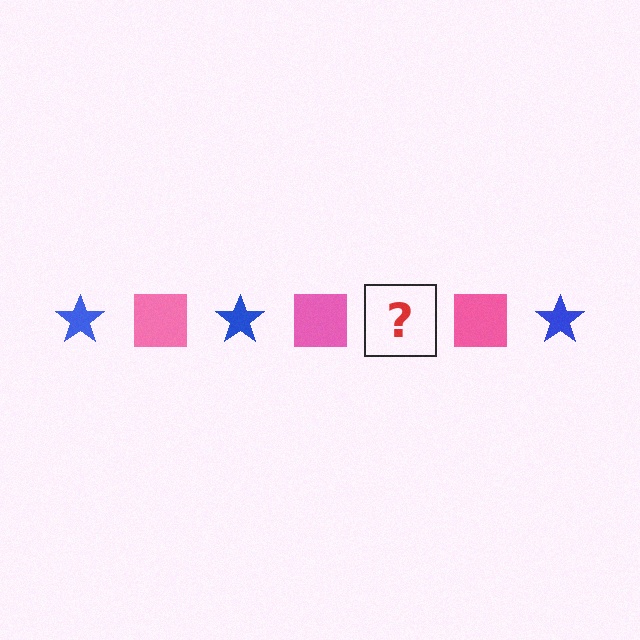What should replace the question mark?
The question mark should be replaced with a blue star.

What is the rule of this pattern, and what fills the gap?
The rule is that the pattern alternates between blue star and pink square. The gap should be filled with a blue star.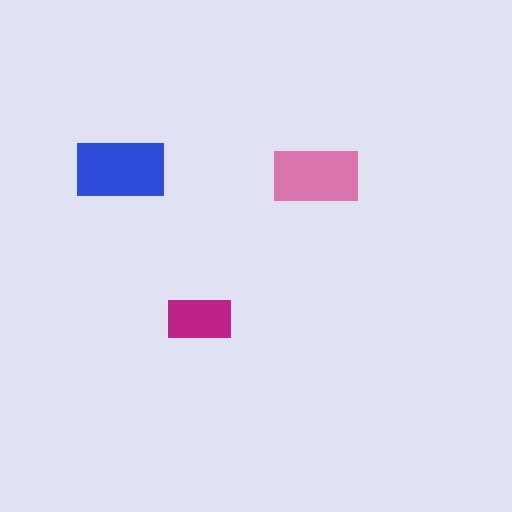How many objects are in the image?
There are 3 objects in the image.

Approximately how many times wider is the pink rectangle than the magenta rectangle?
About 1.5 times wider.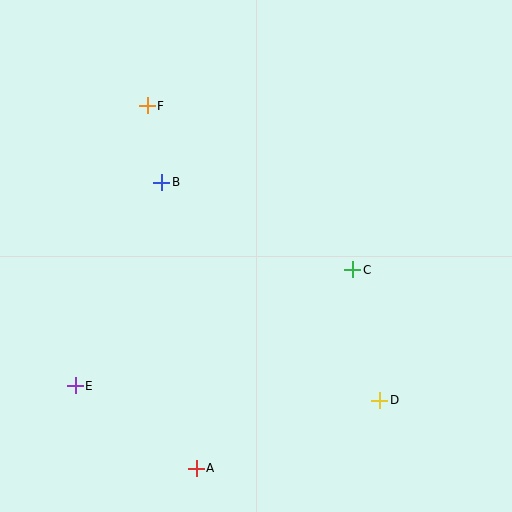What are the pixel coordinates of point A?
Point A is at (196, 468).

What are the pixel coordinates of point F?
Point F is at (147, 106).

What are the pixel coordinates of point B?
Point B is at (162, 182).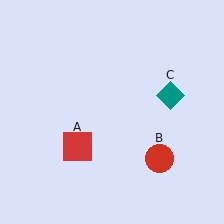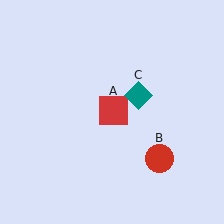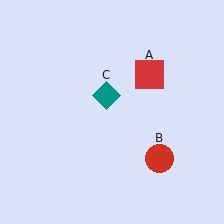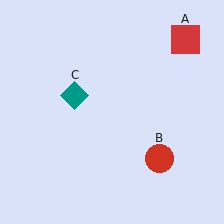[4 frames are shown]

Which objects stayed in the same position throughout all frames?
Red circle (object B) remained stationary.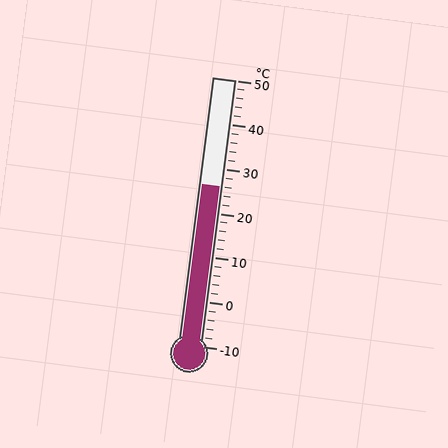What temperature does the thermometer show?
The thermometer shows approximately 26°C.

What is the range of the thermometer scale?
The thermometer scale ranges from -10°C to 50°C.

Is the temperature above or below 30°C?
The temperature is below 30°C.